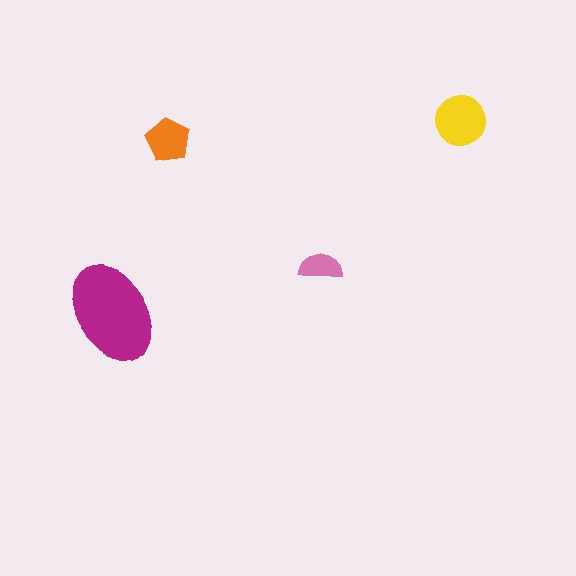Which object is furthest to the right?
The yellow circle is rightmost.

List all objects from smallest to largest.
The pink semicircle, the orange pentagon, the yellow circle, the magenta ellipse.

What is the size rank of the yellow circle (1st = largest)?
2nd.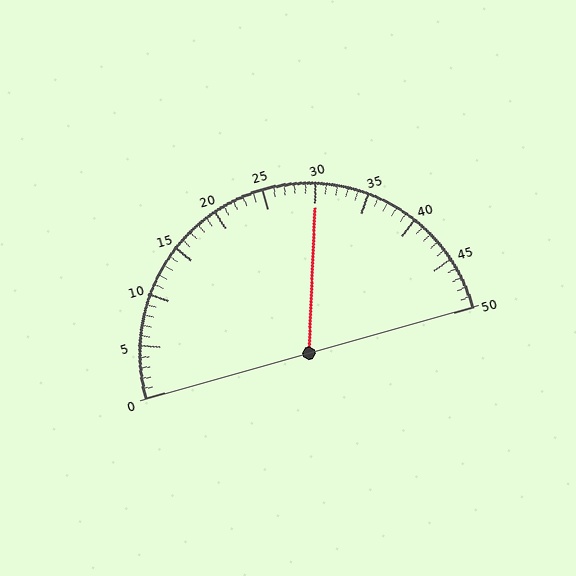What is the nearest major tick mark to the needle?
The nearest major tick mark is 30.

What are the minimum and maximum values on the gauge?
The gauge ranges from 0 to 50.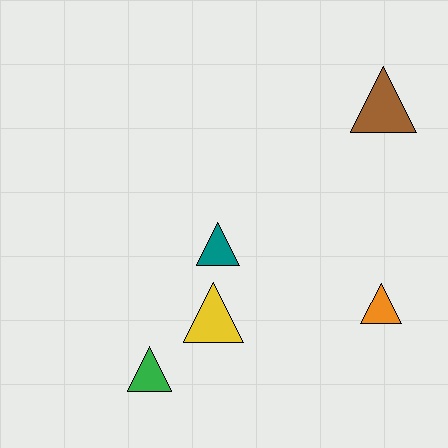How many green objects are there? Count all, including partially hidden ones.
There is 1 green object.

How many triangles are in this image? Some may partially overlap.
There are 5 triangles.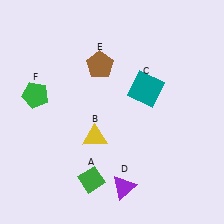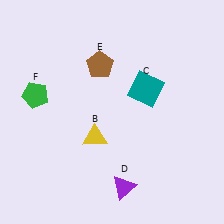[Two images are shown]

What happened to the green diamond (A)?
The green diamond (A) was removed in Image 2. It was in the bottom-left area of Image 1.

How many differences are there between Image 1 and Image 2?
There is 1 difference between the two images.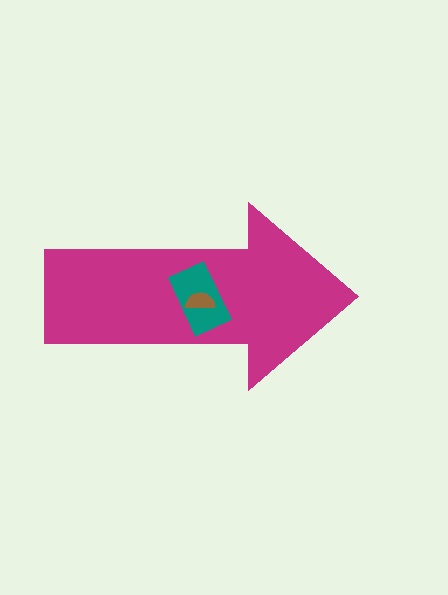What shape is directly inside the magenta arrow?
The teal rectangle.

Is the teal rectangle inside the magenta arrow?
Yes.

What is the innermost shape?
The brown semicircle.